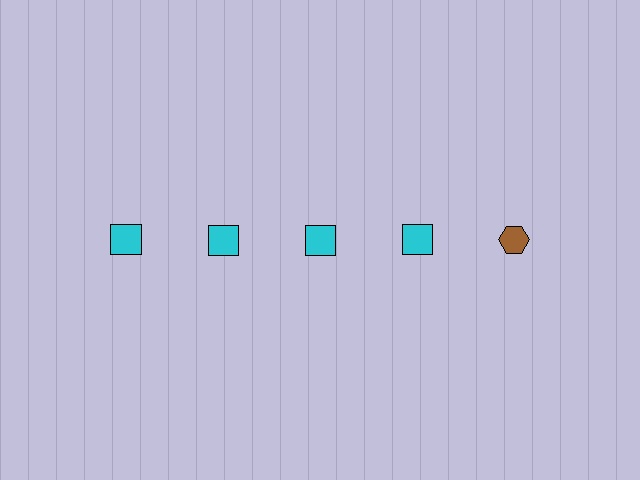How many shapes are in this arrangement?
There are 5 shapes arranged in a grid pattern.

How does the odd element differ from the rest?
It differs in both color (brown instead of cyan) and shape (hexagon instead of square).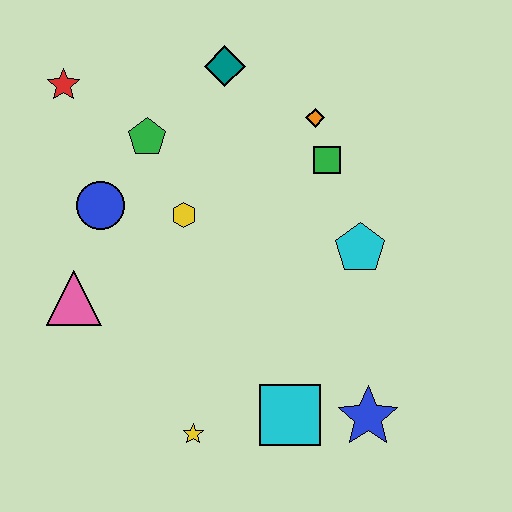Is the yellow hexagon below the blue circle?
Yes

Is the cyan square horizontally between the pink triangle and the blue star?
Yes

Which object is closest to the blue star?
The cyan square is closest to the blue star.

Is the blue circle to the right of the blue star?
No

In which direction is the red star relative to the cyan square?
The red star is above the cyan square.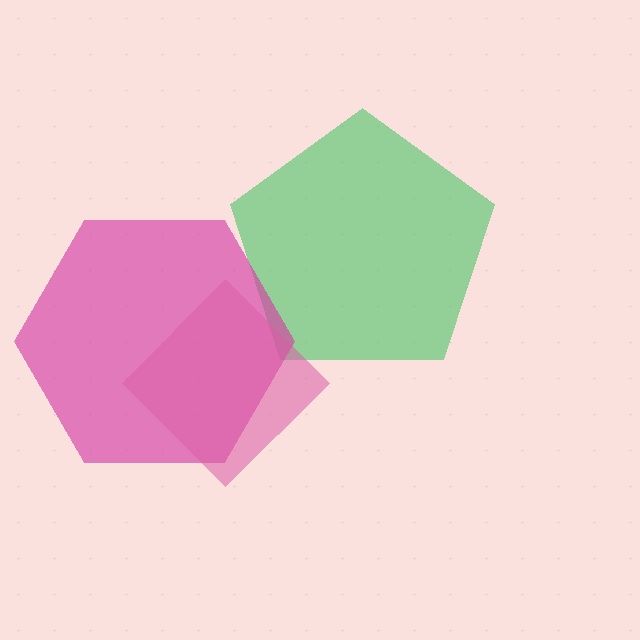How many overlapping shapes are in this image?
There are 3 overlapping shapes in the image.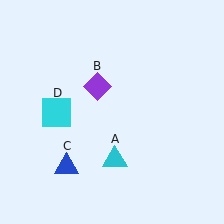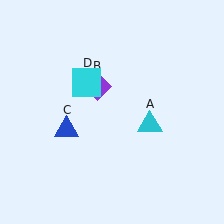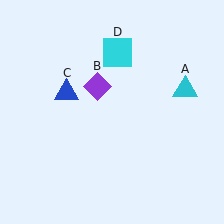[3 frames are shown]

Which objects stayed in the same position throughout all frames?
Purple diamond (object B) remained stationary.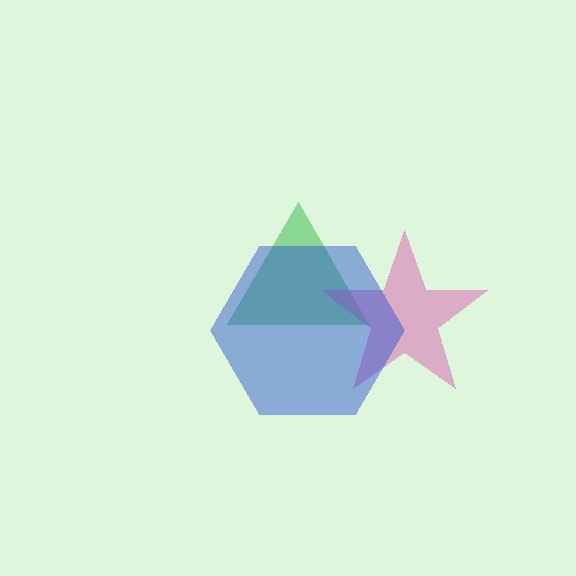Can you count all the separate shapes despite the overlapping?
Yes, there are 3 separate shapes.